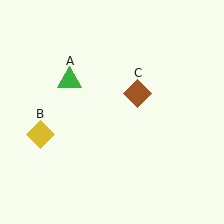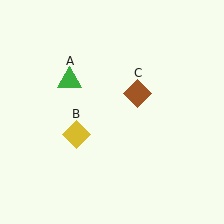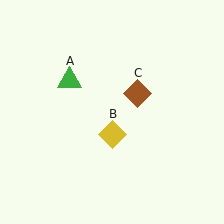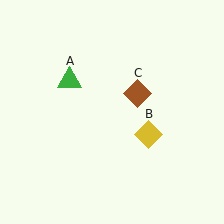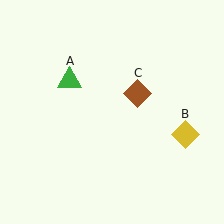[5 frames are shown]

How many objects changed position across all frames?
1 object changed position: yellow diamond (object B).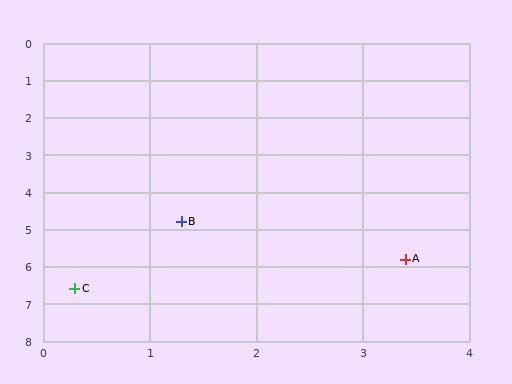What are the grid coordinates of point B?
Point B is at approximately (1.3, 4.8).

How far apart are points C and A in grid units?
Points C and A are about 3.2 grid units apart.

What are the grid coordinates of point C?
Point C is at approximately (0.3, 6.6).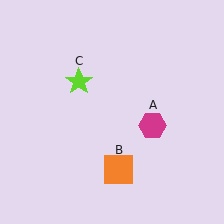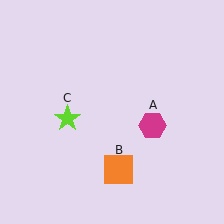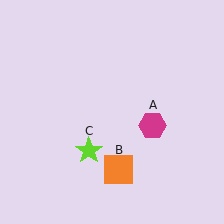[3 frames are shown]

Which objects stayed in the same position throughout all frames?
Magenta hexagon (object A) and orange square (object B) remained stationary.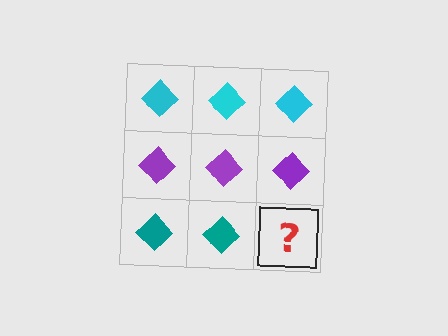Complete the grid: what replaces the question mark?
The question mark should be replaced with a teal diamond.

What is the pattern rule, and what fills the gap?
The rule is that each row has a consistent color. The gap should be filled with a teal diamond.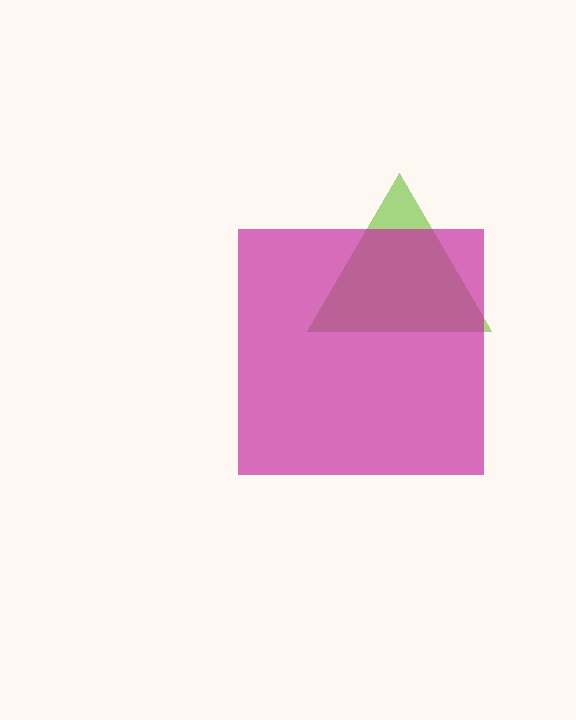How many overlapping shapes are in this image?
There are 2 overlapping shapes in the image.